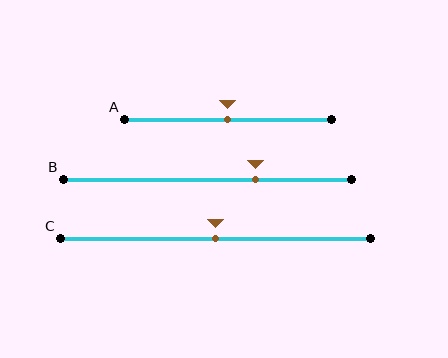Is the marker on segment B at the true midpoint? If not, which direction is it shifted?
No, the marker on segment B is shifted to the right by about 17% of the segment length.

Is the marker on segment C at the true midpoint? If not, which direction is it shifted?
Yes, the marker on segment C is at the true midpoint.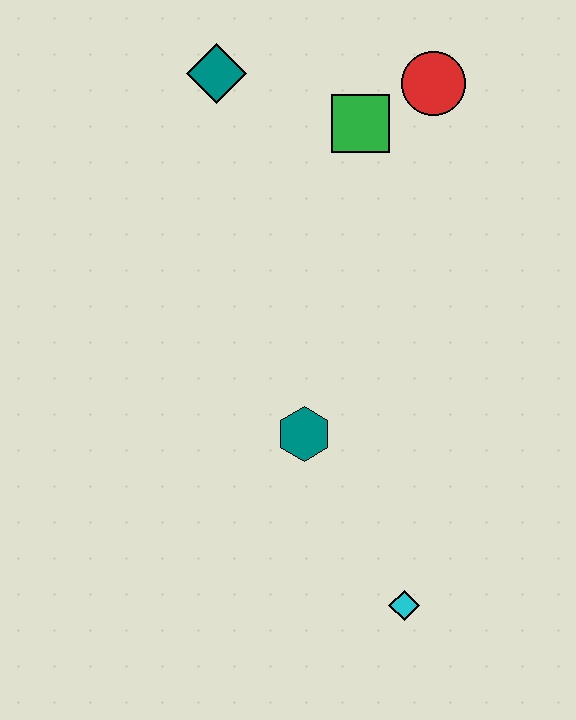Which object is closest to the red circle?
The green square is closest to the red circle.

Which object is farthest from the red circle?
The cyan diamond is farthest from the red circle.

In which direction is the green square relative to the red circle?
The green square is to the left of the red circle.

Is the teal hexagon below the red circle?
Yes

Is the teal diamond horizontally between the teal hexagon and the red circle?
No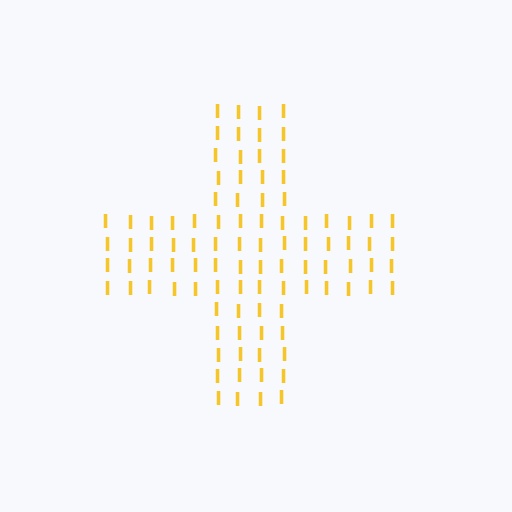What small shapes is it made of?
It is made of small letter I's.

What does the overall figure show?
The overall figure shows a cross.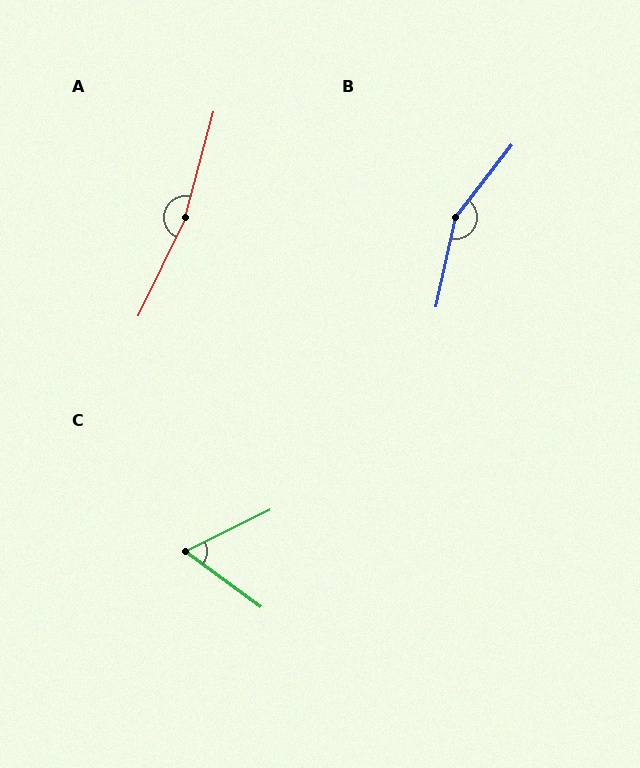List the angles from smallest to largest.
C (63°), B (154°), A (169°).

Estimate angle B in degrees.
Approximately 154 degrees.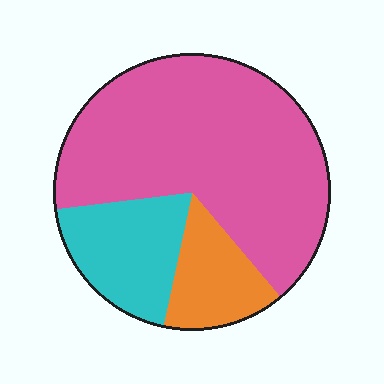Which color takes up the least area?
Orange, at roughly 15%.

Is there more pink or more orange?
Pink.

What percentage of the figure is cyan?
Cyan covers around 20% of the figure.